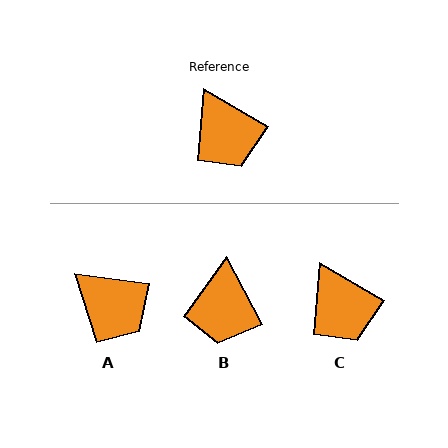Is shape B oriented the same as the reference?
No, it is off by about 31 degrees.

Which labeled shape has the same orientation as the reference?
C.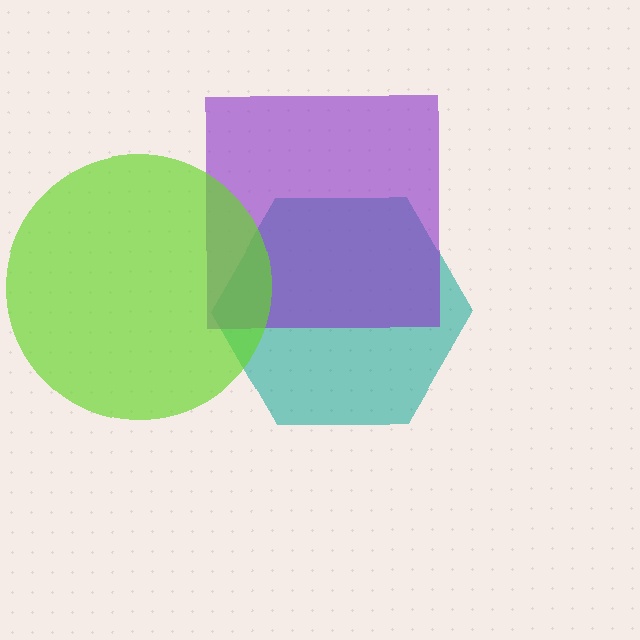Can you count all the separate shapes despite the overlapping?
Yes, there are 3 separate shapes.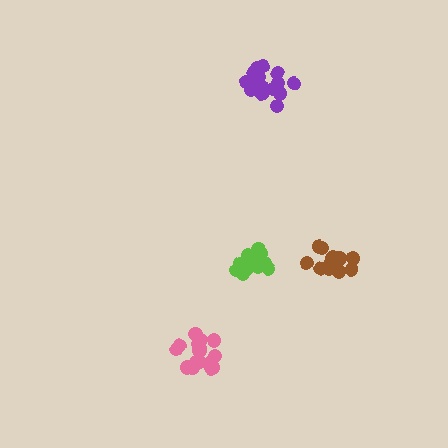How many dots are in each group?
Group 1: 16 dots, Group 2: 21 dots, Group 3: 18 dots, Group 4: 16 dots (71 total).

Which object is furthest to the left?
The pink cluster is leftmost.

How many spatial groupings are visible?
There are 4 spatial groupings.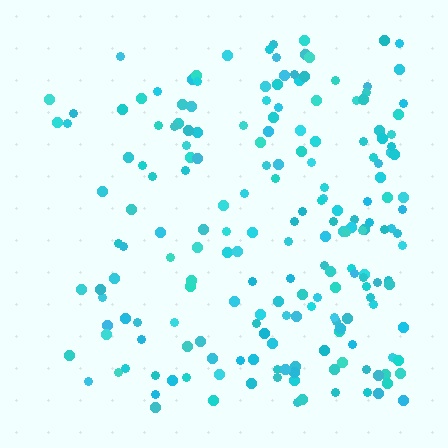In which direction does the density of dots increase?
From left to right, with the right side densest.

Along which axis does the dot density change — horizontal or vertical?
Horizontal.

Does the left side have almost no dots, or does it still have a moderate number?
Still a moderate number, just noticeably fewer than the right.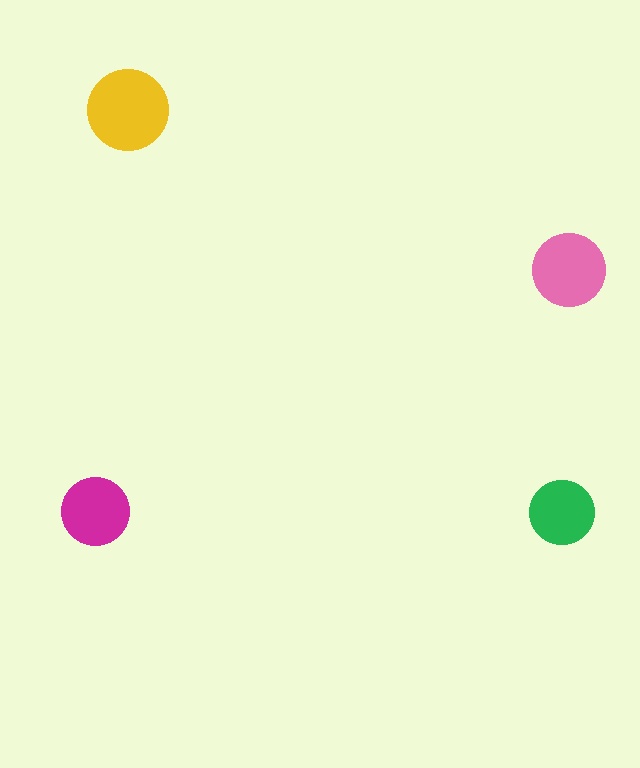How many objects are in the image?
There are 4 objects in the image.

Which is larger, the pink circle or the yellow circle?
The yellow one.